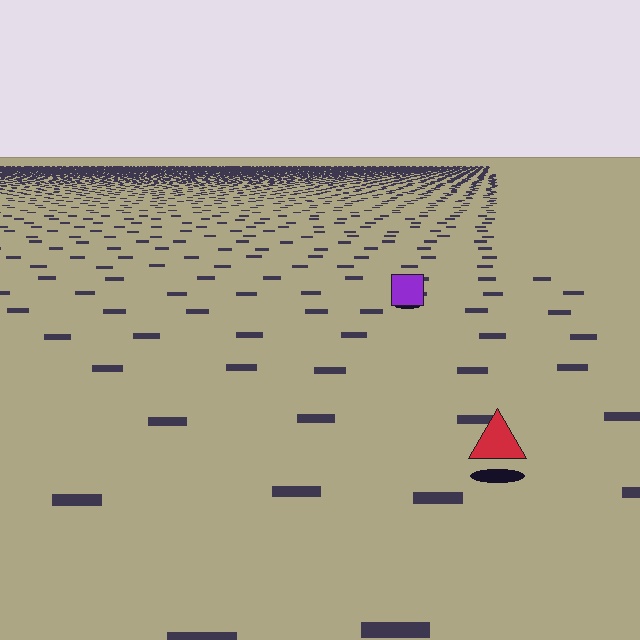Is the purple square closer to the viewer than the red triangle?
No. The red triangle is closer — you can tell from the texture gradient: the ground texture is coarser near it.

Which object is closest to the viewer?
The red triangle is closest. The texture marks near it are larger and more spread out.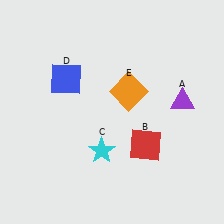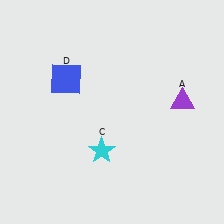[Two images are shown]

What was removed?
The red square (B), the orange square (E) were removed in Image 2.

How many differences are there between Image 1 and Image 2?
There are 2 differences between the two images.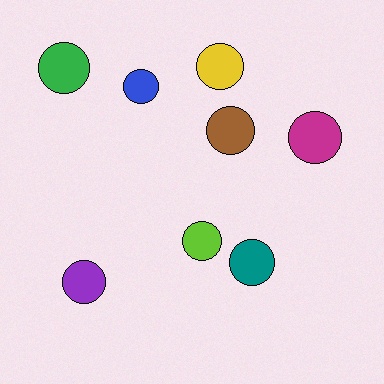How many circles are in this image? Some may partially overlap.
There are 8 circles.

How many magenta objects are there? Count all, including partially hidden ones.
There is 1 magenta object.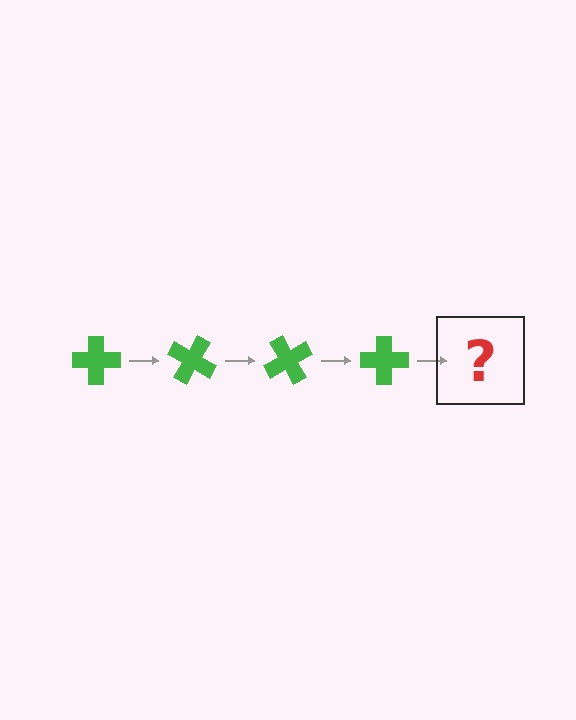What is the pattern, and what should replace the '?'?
The pattern is that the cross rotates 30 degrees each step. The '?' should be a green cross rotated 120 degrees.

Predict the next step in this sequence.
The next step is a green cross rotated 120 degrees.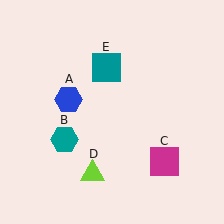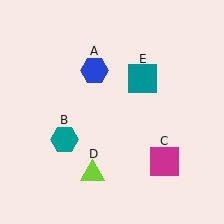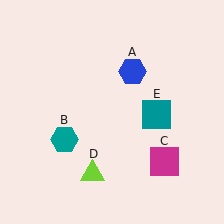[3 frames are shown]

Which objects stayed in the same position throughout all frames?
Teal hexagon (object B) and magenta square (object C) and lime triangle (object D) remained stationary.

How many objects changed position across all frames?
2 objects changed position: blue hexagon (object A), teal square (object E).